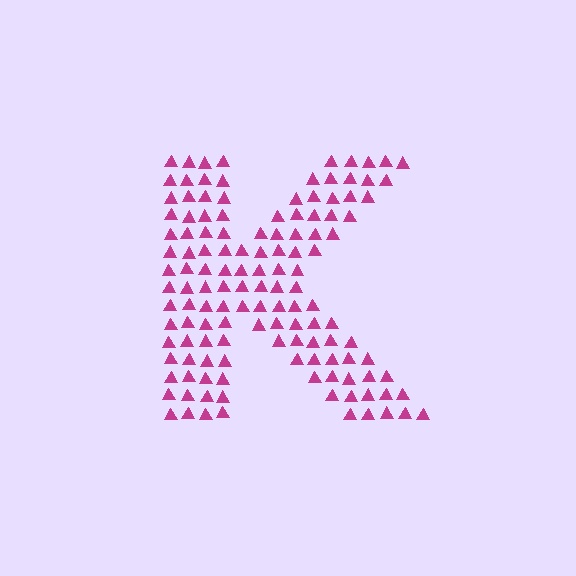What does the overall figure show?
The overall figure shows the letter K.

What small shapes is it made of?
It is made of small triangles.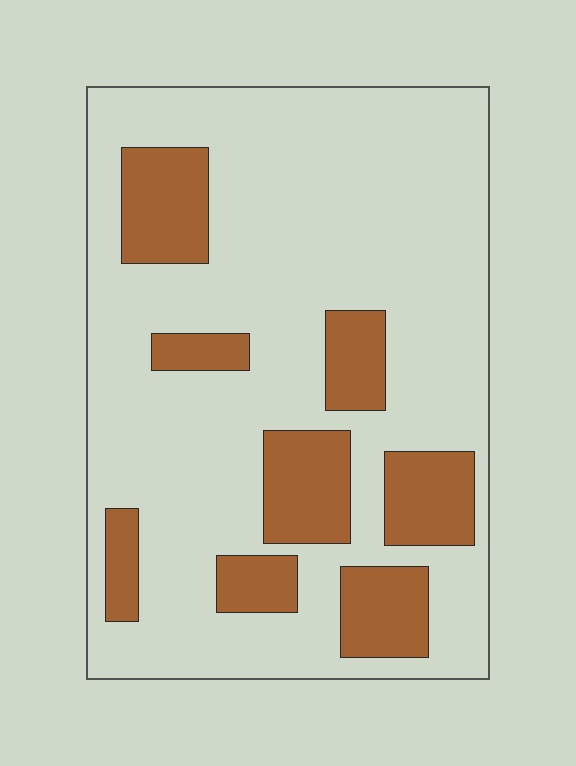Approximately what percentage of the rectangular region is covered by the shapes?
Approximately 25%.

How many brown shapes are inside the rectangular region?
8.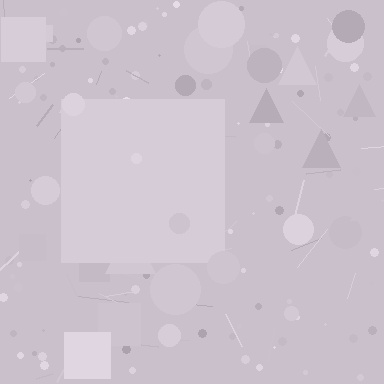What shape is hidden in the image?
A square is hidden in the image.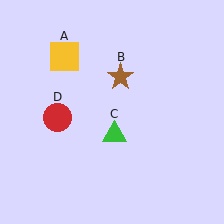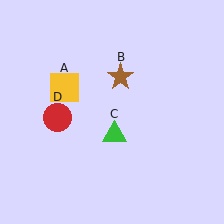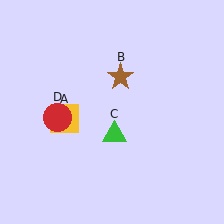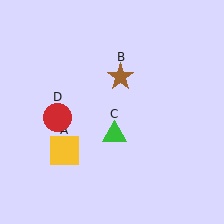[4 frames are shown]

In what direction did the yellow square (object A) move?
The yellow square (object A) moved down.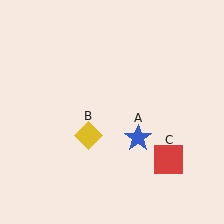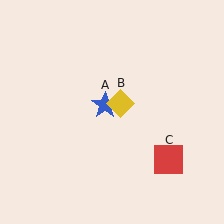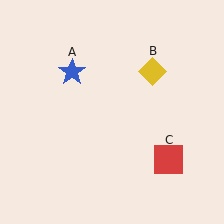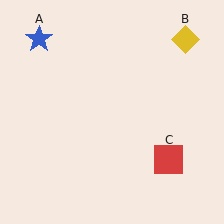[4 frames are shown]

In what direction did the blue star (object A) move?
The blue star (object A) moved up and to the left.